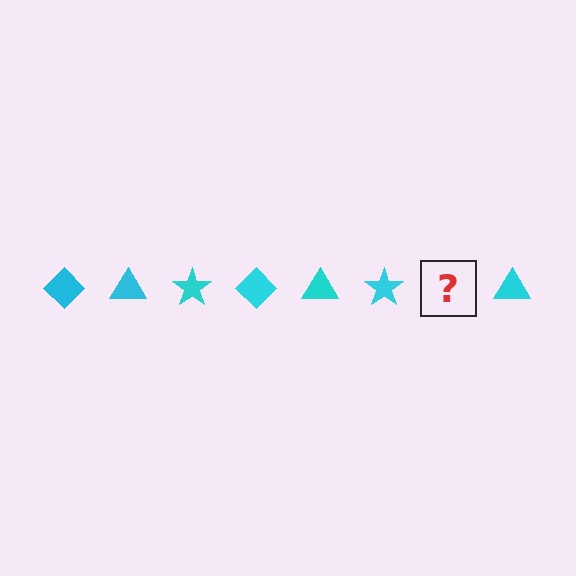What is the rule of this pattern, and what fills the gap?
The rule is that the pattern cycles through diamond, triangle, star shapes in cyan. The gap should be filled with a cyan diamond.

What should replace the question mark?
The question mark should be replaced with a cyan diamond.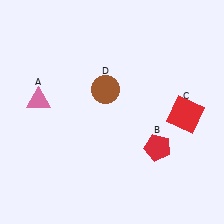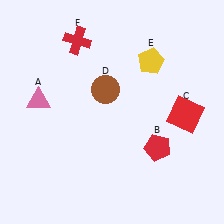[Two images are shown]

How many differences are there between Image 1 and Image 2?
There are 2 differences between the two images.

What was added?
A yellow pentagon (E), a red cross (F) were added in Image 2.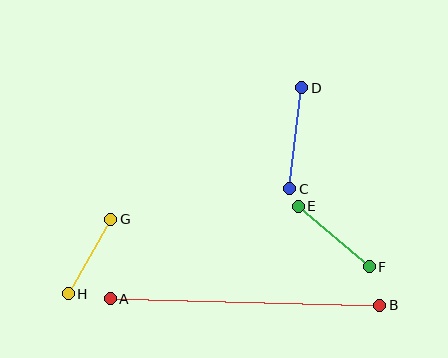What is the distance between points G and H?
The distance is approximately 85 pixels.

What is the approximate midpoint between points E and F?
The midpoint is at approximately (334, 237) pixels.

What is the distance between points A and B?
The distance is approximately 270 pixels.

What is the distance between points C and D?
The distance is approximately 102 pixels.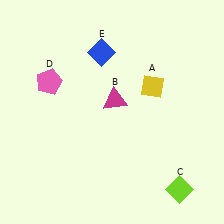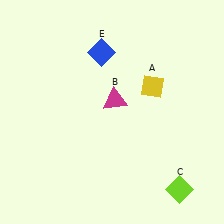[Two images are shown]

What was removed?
The pink pentagon (D) was removed in Image 2.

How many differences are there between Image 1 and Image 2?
There is 1 difference between the two images.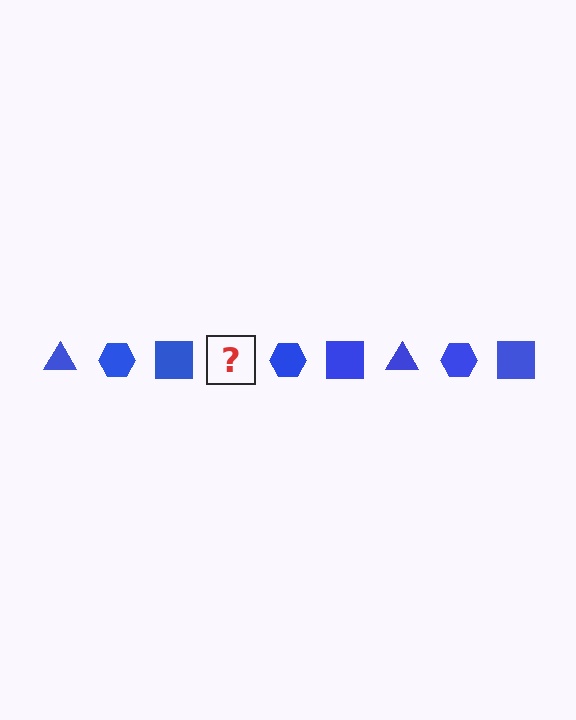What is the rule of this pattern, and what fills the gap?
The rule is that the pattern cycles through triangle, hexagon, square shapes in blue. The gap should be filled with a blue triangle.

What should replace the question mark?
The question mark should be replaced with a blue triangle.